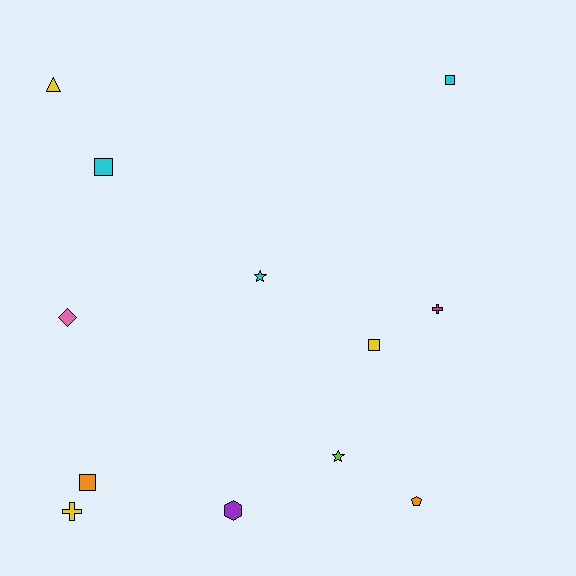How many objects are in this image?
There are 12 objects.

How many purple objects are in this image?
There is 1 purple object.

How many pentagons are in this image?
There is 1 pentagon.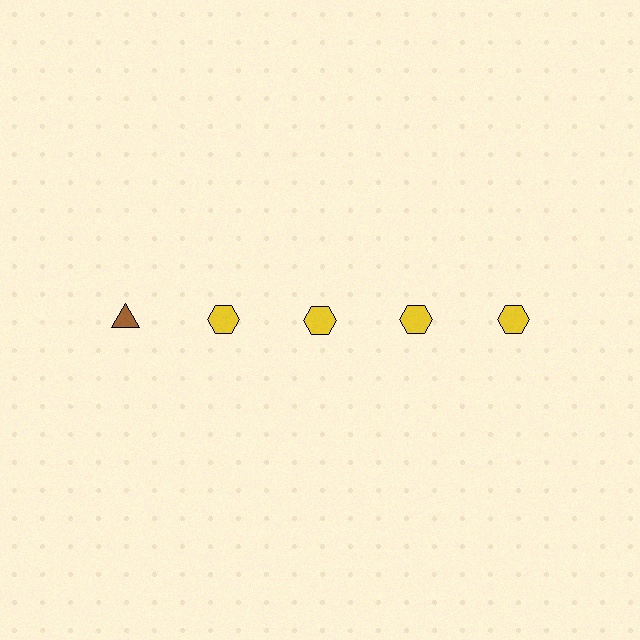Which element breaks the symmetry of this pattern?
The brown triangle in the top row, leftmost column breaks the symmetry. All other shapes are yellow hexagons.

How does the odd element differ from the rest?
It differs in both color (brown instead of yellow) and shape (triangle instead of hexagon).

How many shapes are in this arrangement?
There are 5 shapes arranged in a grid pattern.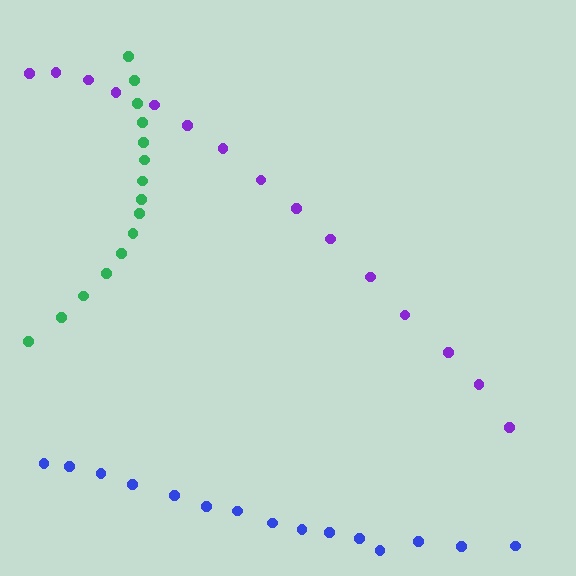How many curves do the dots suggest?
There are 3 distinct paths.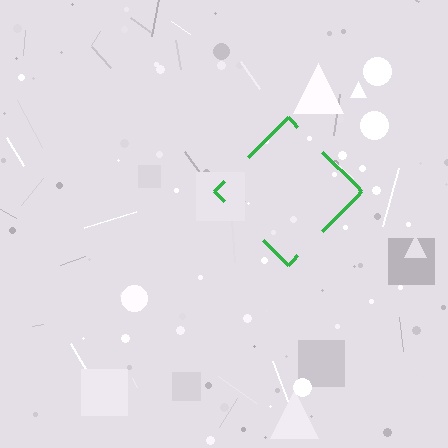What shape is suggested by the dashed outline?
The dashed outline suggests a diamond.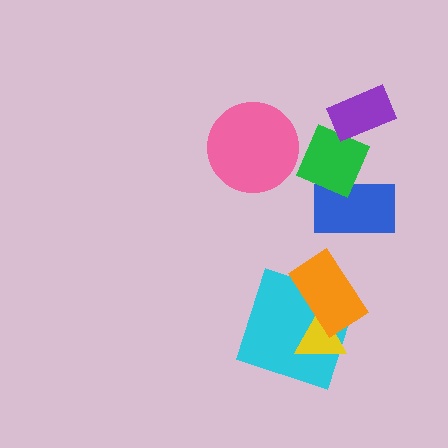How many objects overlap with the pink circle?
0 objects overlap with the pink circle.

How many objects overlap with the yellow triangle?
2 objects overlap with the yellow triangle.